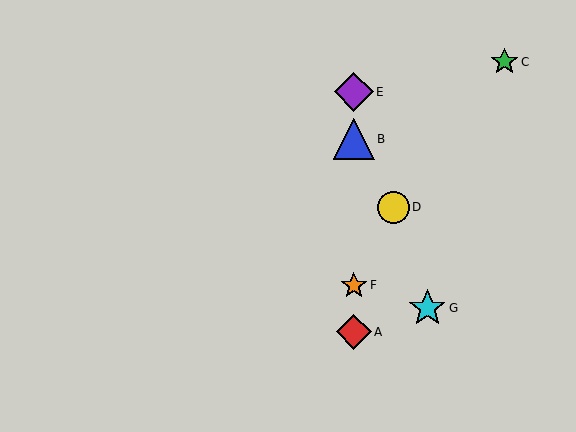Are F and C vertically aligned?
No, F is at x≈354 and C is at x≈504.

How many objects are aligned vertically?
4 objects (A, B, E, F) are aligned vertically.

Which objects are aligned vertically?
Objects A, B, E, F are aligned vertically.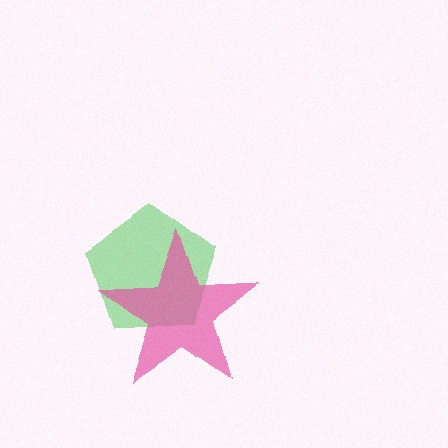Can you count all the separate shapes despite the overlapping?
Yes, there are 2 separate shapes.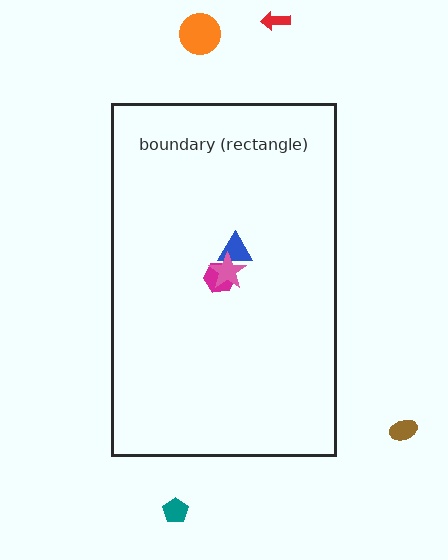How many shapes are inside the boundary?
3 inside, 4 outside.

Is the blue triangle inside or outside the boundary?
Inside.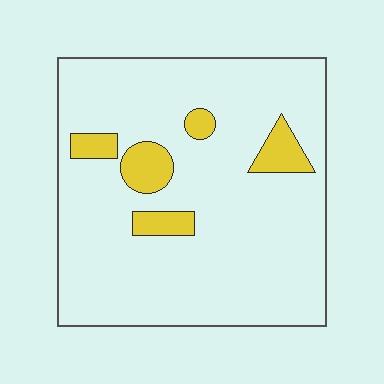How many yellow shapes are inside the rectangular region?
5.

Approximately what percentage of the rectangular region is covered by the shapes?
Approximately 10%.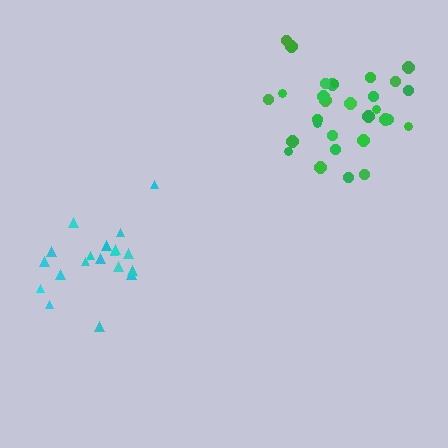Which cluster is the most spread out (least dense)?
Cyan.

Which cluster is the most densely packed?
Green.